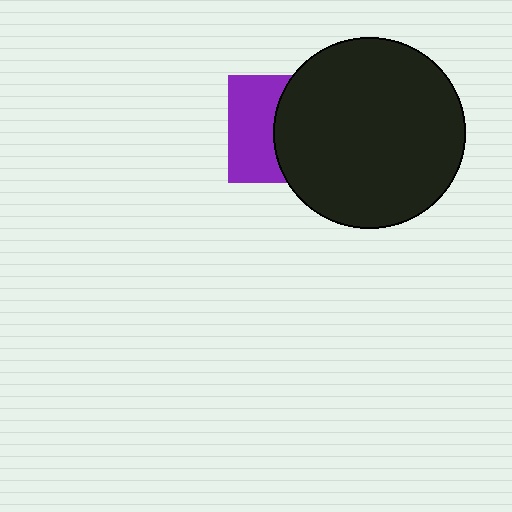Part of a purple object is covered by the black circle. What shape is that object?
It is a square.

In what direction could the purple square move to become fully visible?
The purple square could move left. That would shift it out from behind the black circle entirely.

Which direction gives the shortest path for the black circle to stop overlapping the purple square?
Moving right gives the shortest separation.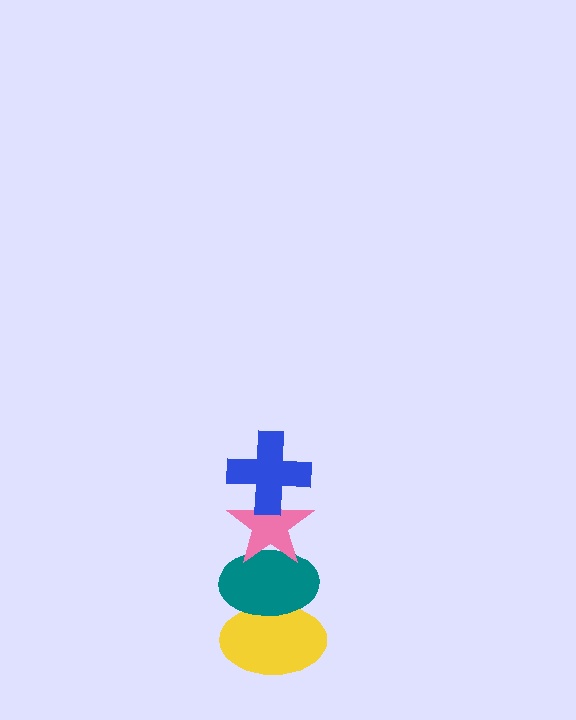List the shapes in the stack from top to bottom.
From top to bottom: the blue cross, the pink star, the teal ellipse, the yellow ellipse.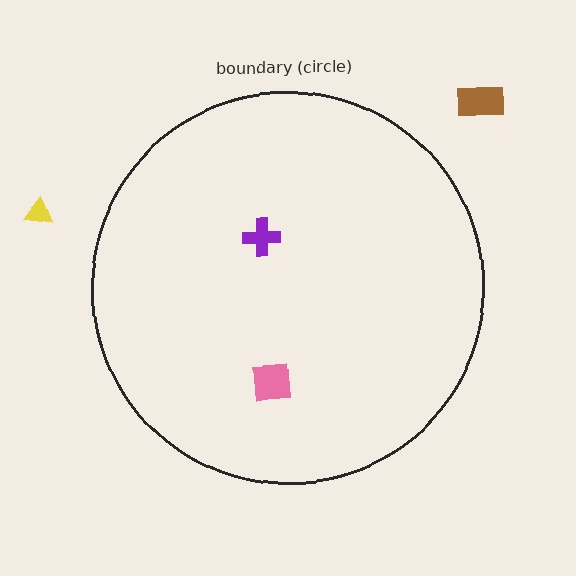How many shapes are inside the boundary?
2 inside, 2 outside.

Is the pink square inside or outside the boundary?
Inside.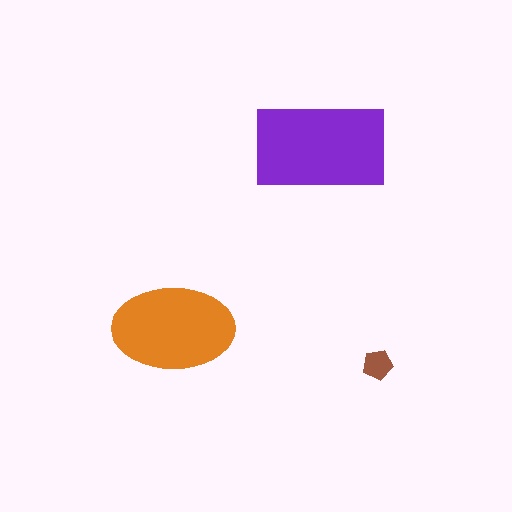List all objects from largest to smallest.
The purple rectangle, the orange ellipse, the brown pentagon.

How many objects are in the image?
There are 3 objects in the image.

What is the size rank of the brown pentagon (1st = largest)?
3rd.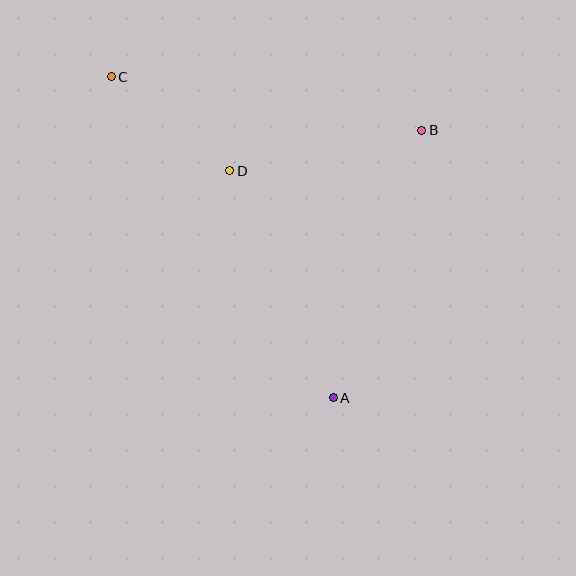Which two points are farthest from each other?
Points A and C are farthest from each other.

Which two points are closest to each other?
Points C and D are closest to each other.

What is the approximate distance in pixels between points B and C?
The distance between B and C is approximately 315 pixels.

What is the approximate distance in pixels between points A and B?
The distance between A and B is approximately 282 pixels.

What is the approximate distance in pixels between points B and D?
The distance between B and D is approximately 196 pixels.